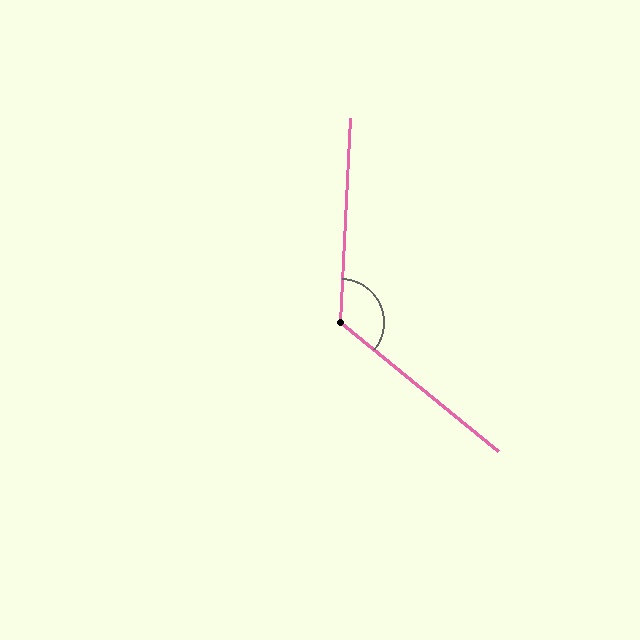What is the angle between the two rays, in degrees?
Approximately 126 degrees.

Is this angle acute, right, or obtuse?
It is obtuse.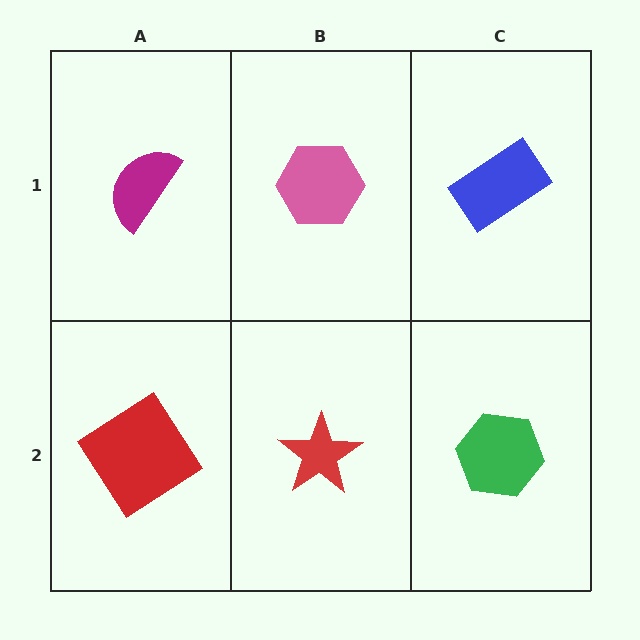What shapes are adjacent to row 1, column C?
A green hexagon (row 2, column C), a pink hexagon (row 1, column B).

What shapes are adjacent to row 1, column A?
A red diamond (row 2, column A), a pink hexagon (row 1, column B).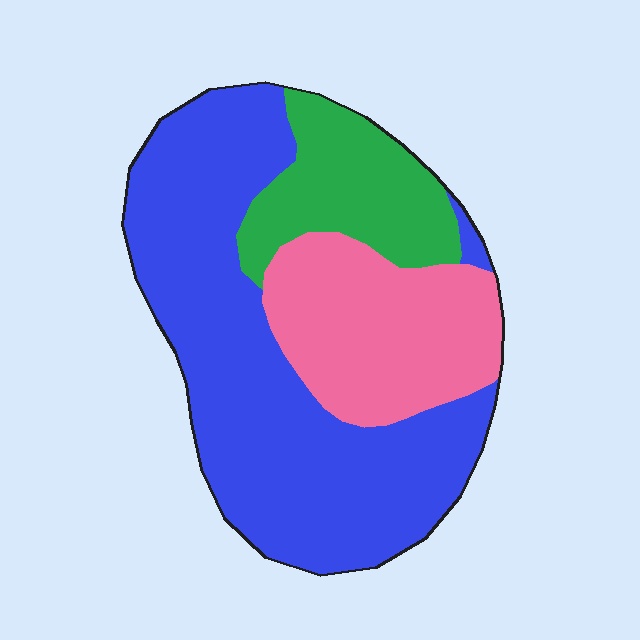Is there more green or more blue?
Blue.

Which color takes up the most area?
Blue, at roughly 55%.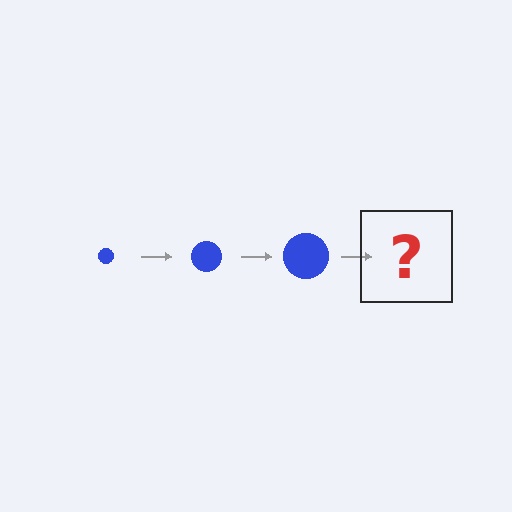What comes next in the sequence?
The next element should be a blue circle, larger than the previous one.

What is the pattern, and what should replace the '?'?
The pattern is that the circle gets progressively larger each step. The '?' should be a blue circle, larger than the previous one.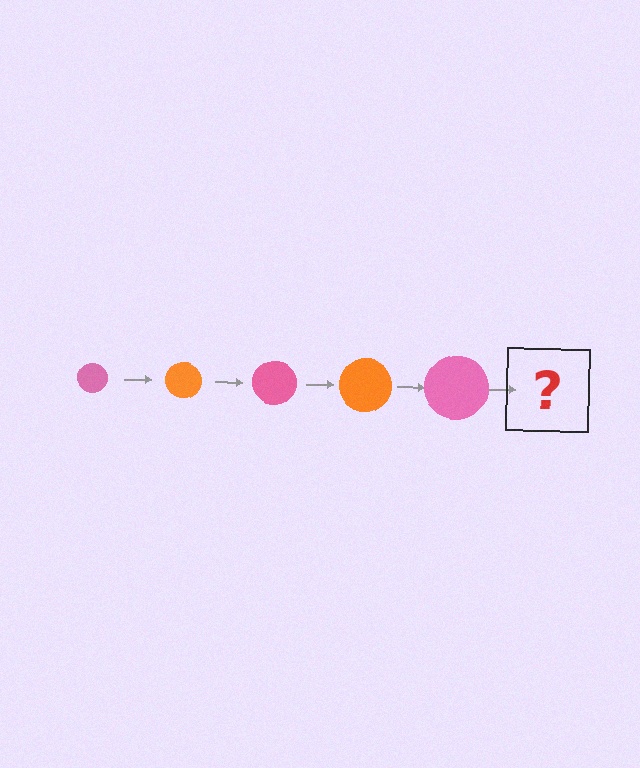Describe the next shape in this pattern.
It should be an orange circle, larger than the previous one.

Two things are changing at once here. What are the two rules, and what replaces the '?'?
The two rules are that the circle grows larger each step and the color cycles through pink and orange. The '?' should be an orange circle, larger than the previous one.